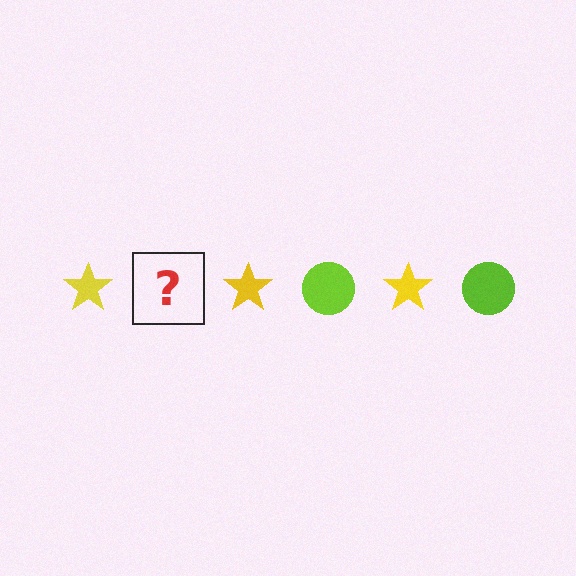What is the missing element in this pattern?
The missing element is a lime circle.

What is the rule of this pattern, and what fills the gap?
The rule is that the pattern alternates between yellow star and lime circle. The gap should be filled with a lime circle.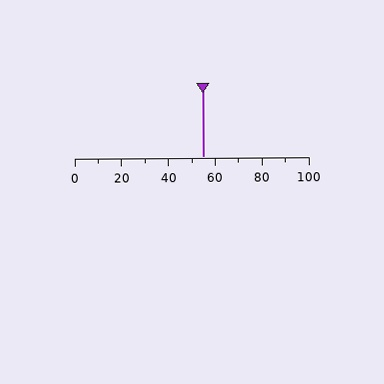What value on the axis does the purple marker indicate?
The marker indicates approximately 55.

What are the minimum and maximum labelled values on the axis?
The axis runs from 0 to 100.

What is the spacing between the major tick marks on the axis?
The major ticks are spaced 20 apart.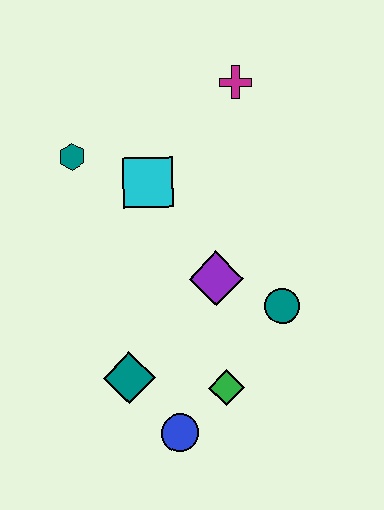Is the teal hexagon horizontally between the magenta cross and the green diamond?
No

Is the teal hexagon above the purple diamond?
Yes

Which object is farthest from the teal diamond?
The magenta cross is farthest from the teal diamond.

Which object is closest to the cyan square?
The teal hexagon is closest to the cyan square.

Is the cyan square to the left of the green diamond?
Yes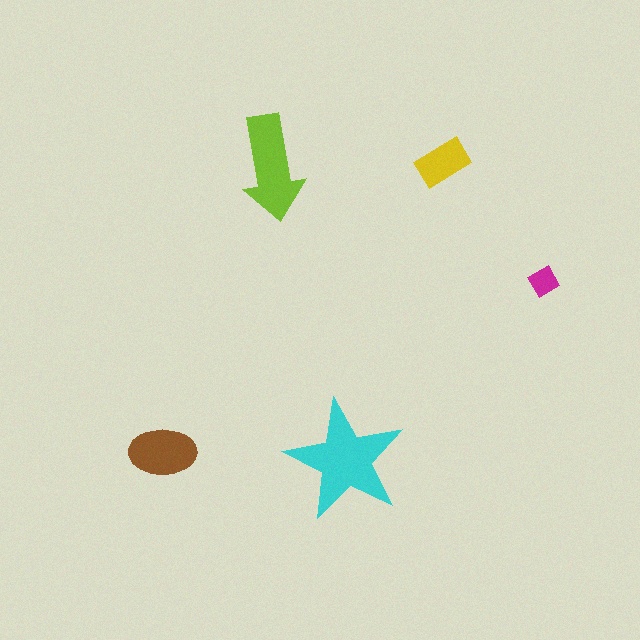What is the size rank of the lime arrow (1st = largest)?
2nd.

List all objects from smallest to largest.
The magenta diamond, the yellow rectangle, the brown ellipse, the lime arrow, the cyan star.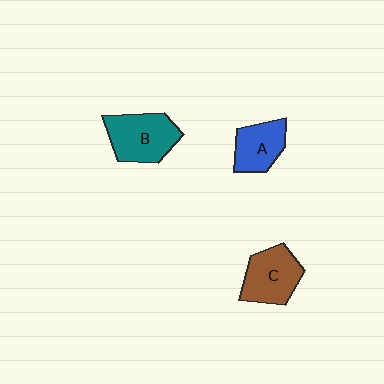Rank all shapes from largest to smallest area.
From largest to smallest: B (teal), C (brown), A (blue).